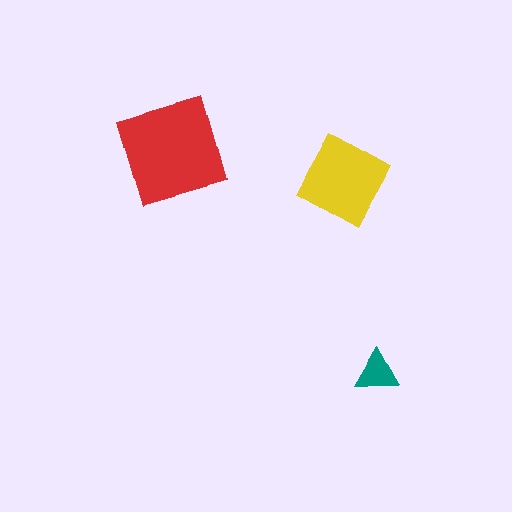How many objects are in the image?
There are 3 objects in the image.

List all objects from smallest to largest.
The teal triangle, the yellow square, the red diamond.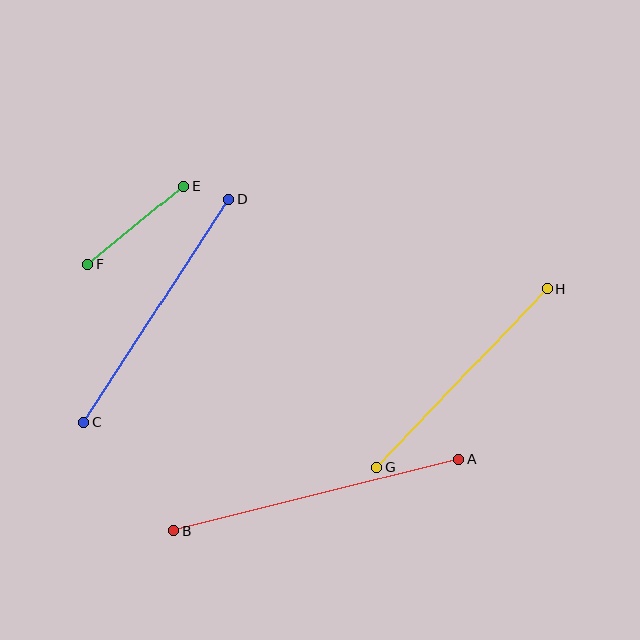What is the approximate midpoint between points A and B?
The midpoint is at approximately (316, 495) pixels.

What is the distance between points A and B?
The distance is approximately 293 pixels.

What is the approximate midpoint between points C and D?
The midpoint is at approximately (156, 311) pixels.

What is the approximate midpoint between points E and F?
The midpoint is at approximately (136, 225) pixels.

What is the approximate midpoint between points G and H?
The midpoint is at approximately (462, 378) pixels.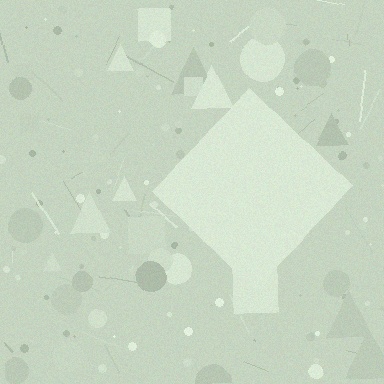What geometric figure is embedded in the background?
A diamond is embedded in the background.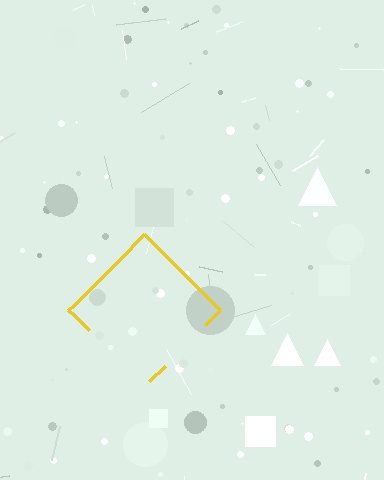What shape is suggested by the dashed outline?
The dashed outline suggests a diamond.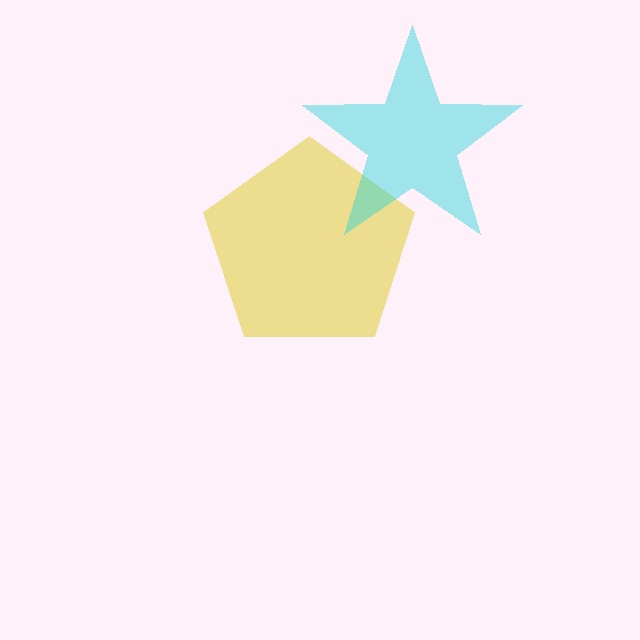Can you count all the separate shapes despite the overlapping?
Yes, there are 2 separate shapes.